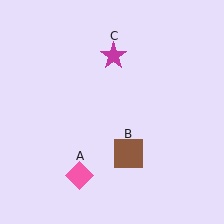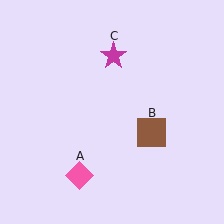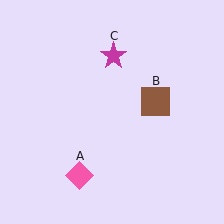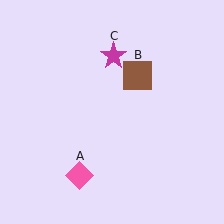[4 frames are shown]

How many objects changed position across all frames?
1 object changed position: brown square (object B).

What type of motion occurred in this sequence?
The brown square (object B) rotated counterclockwise around the center of the scene.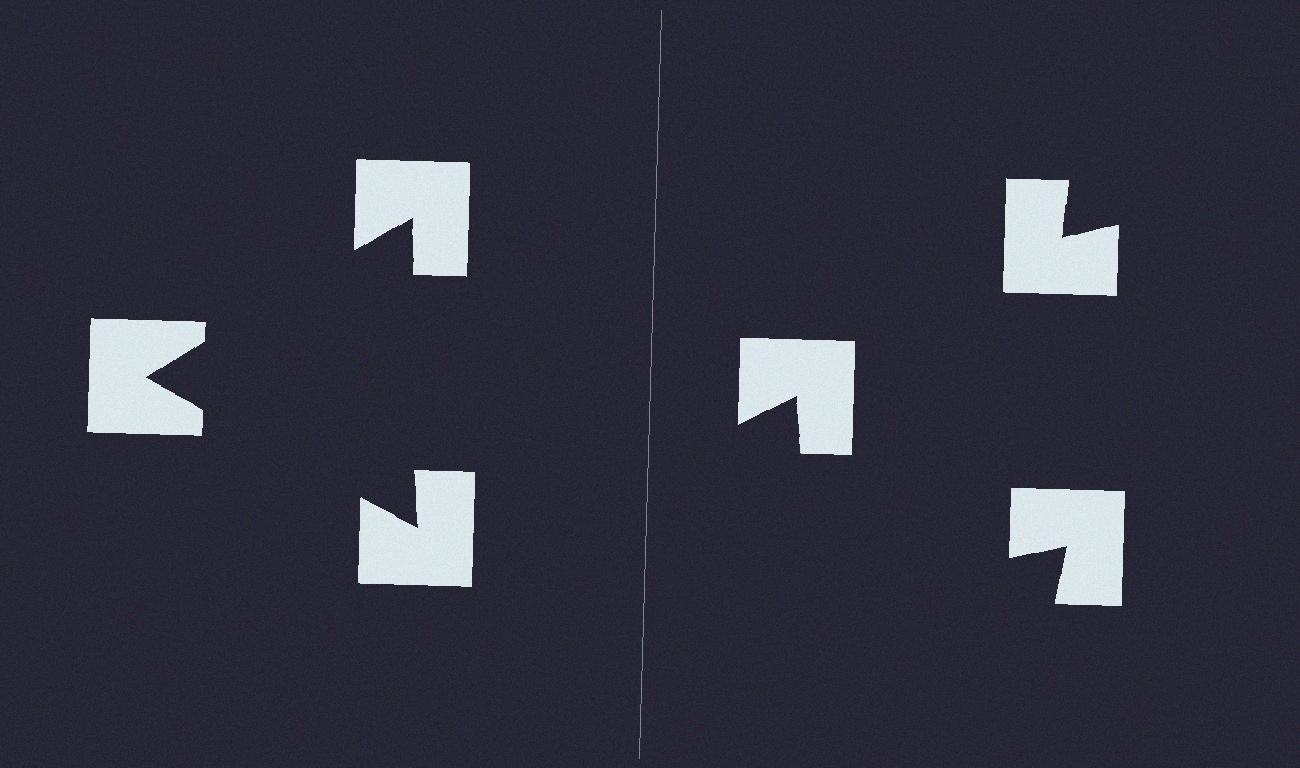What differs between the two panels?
The notched squares are positioned identically on both sides; only the wedge orientations differ. On the left they align to a triangle; on the right they are misaligned.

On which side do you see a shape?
An illusory triangle appears on the left side. On the right side the wedge cuts are rotated, so no coherent shape forms.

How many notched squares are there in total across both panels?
6 — 3 on each side.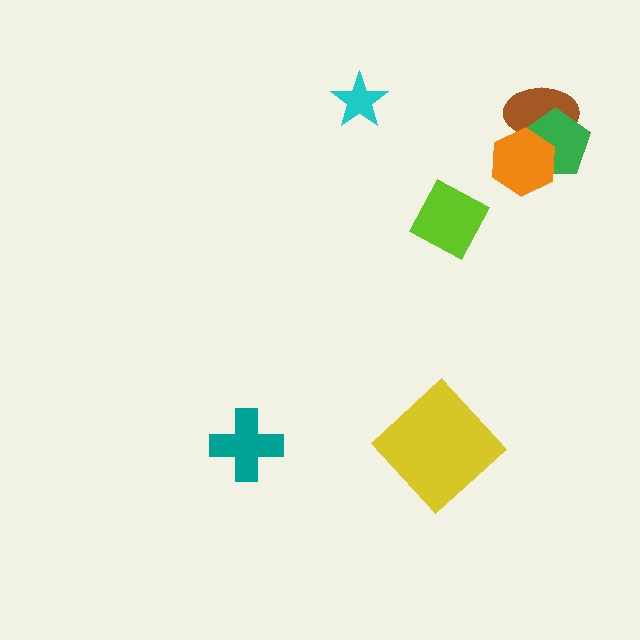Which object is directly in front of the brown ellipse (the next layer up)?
The green pentagon is directly in front of the brown ellipse.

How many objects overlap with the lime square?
0 objects overlap with the lime square.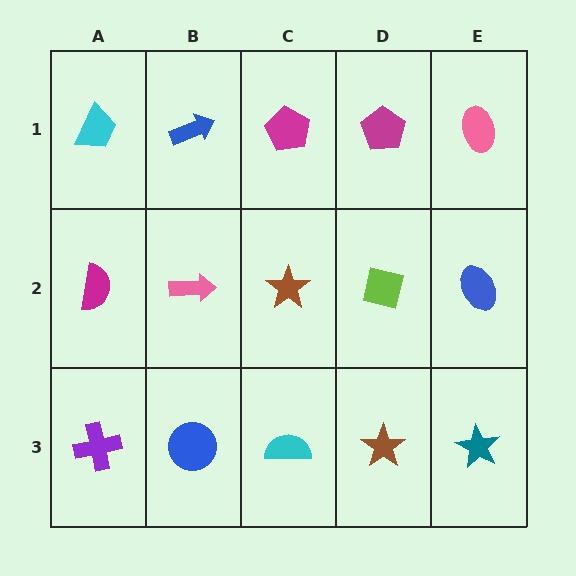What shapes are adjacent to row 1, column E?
A blue ellipse (row 2, column E), a magenta pentagon (row 1, column D).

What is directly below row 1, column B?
A pink arrow.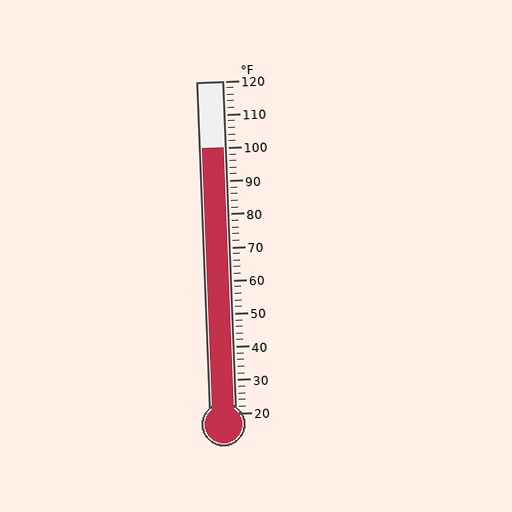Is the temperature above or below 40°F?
The temperature is above 40°F.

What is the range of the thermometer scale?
The thermometer scale ranges from 20°F to 120°F.